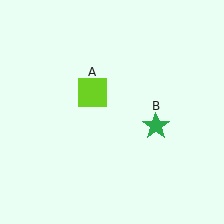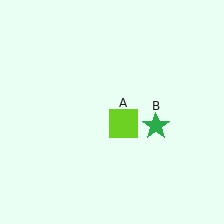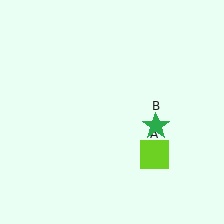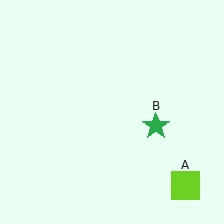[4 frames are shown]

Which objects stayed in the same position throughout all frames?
Green star (object B) remained stationary.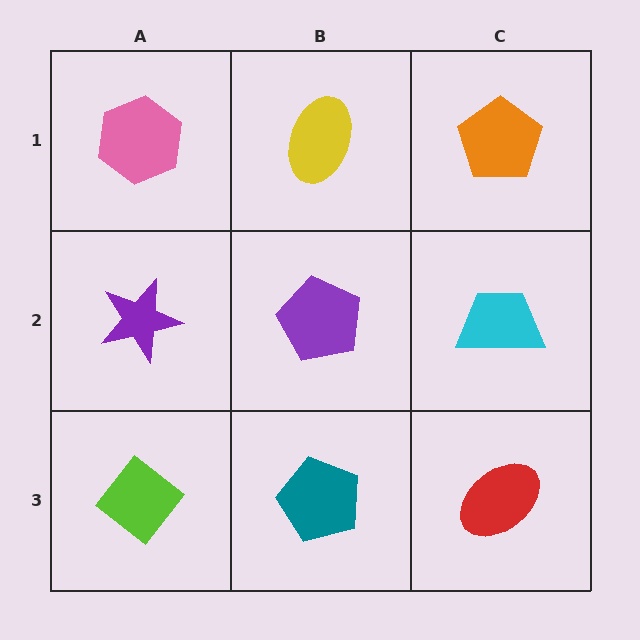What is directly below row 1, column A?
A purple star.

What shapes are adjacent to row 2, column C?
An orange pentagon (row 1, column C), a red ellipse (row 3, column C), a purple pentagon (row 2, column B).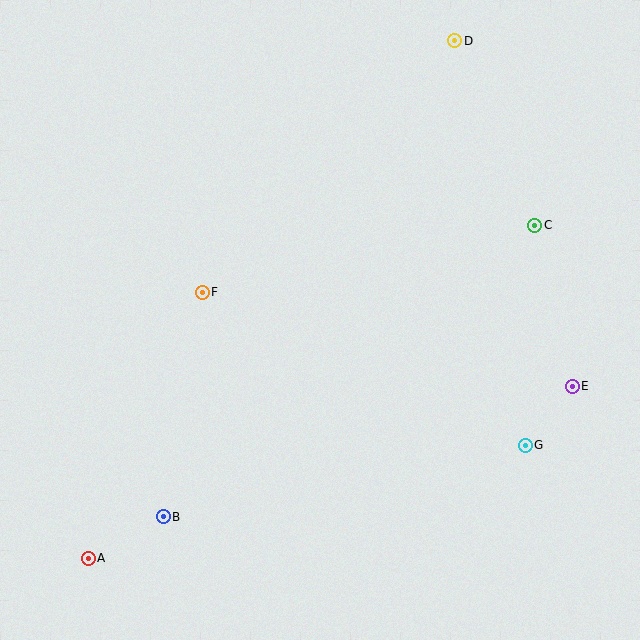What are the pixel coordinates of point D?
Point D is at (455, 41).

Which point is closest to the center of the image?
Point F at (202, 292) is closest to the center.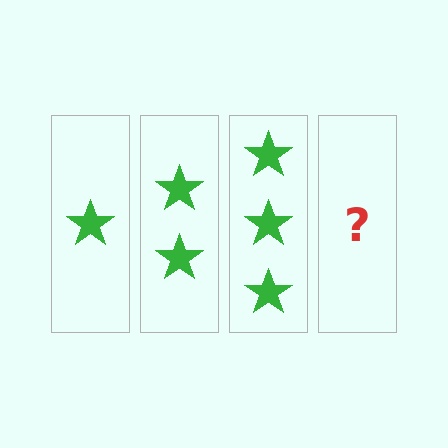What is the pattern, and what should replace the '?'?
The pattern is that each step adds one more star. The '?' should be 4 stars.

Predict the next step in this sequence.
The next step is 4 stars.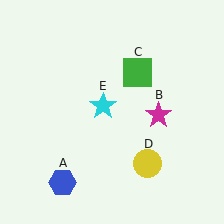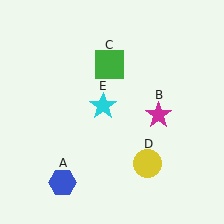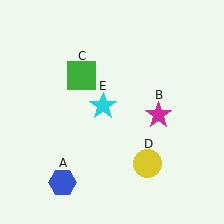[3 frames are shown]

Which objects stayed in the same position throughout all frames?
Blue hexagon (object A) and magenta star (object B) and yellow circle (object D) and cyan star (object E) remained stationary.